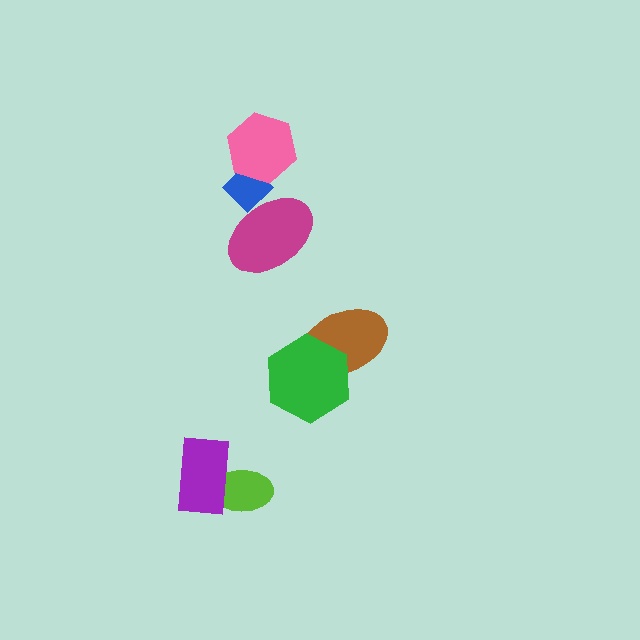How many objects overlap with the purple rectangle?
1 object overlaps with the purple rectangle.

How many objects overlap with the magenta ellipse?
1 object overlaps with the magenta ellipse.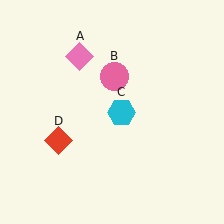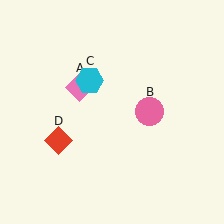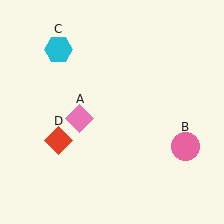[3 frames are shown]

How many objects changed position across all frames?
3 objects changed position: pink diamond (object A), pink circle (object B), cyan hexagon (object C).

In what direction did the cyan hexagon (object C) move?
The cyan hexagon (object C) moved up and to the left.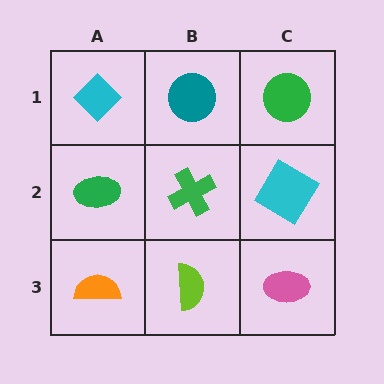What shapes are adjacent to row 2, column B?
A teal circle (row 1, column B), a lime semicircle (row 3, column B), a green ellipse (row 2, column A), a cyan diamond (row 2, column C).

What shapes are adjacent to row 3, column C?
A cyan diamond (row 2, column C), a lime semicircle (row 3, column B).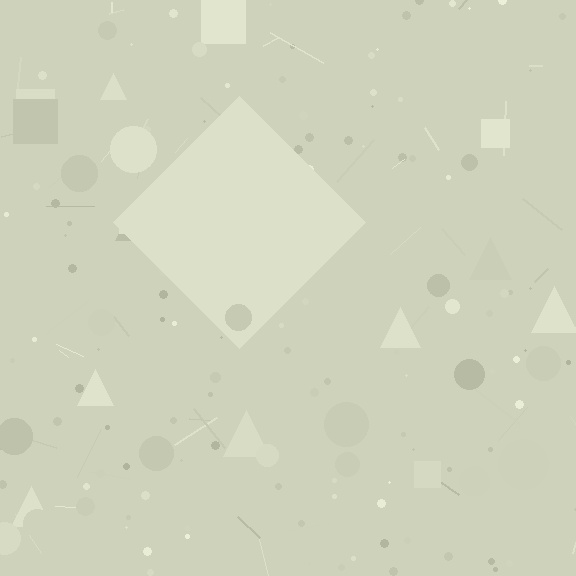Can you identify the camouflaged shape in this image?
The camouflaged shape is a diamond.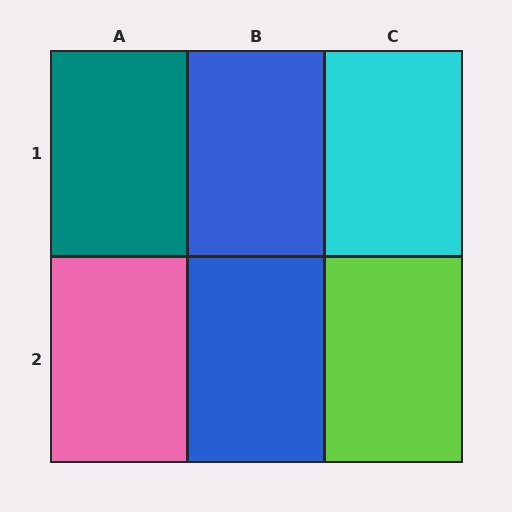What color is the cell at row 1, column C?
Cyan.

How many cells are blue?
2 cells are blue.